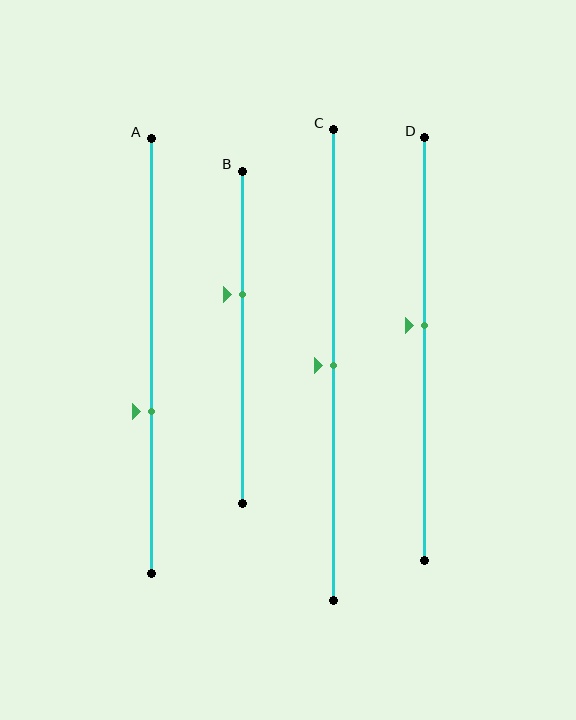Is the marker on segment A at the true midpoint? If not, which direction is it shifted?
No, the marker on segment A is shifted downward by about 13% of the segment length.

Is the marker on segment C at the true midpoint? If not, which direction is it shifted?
Yes, the marker on segment C is at the true midpoint.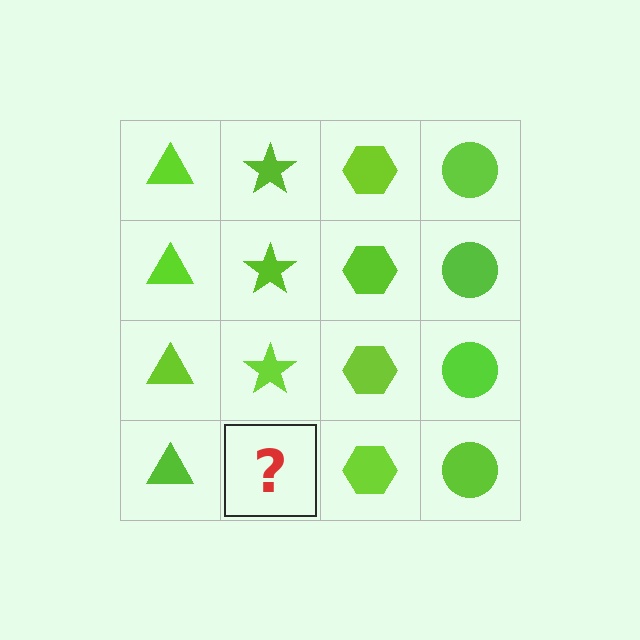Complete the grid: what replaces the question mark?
The question mark should be replaced with a lime star.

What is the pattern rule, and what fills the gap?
The rule is that each column has a consistent shape. The gap should be filled with a lime star.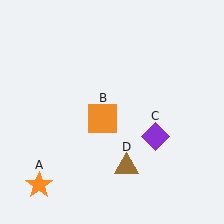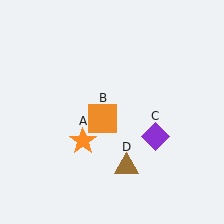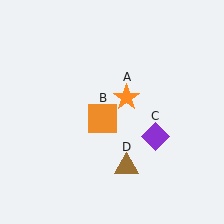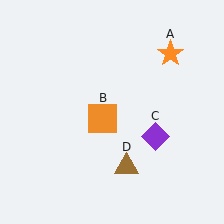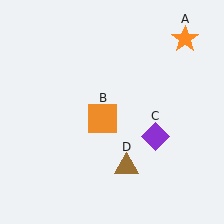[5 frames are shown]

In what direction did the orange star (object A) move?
The orange star (object A) moved up and to the right.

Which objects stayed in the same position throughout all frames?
Orange square (object B) and purple diamond (object C) and brown triangle (object D) remained stationary.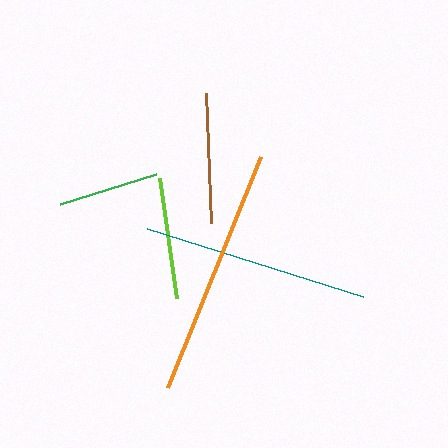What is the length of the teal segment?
The teal segment is approximately 226 pixels long.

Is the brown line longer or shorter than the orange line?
The orange line is longer than the brown line.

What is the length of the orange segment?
The orange segment is approximately 250 pixels long.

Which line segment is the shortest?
The green line is the shortest at approximately 100 pixels.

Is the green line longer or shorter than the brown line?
The brown line is longer than the green line.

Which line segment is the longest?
The orange line is the longest at approximately 250 pixels.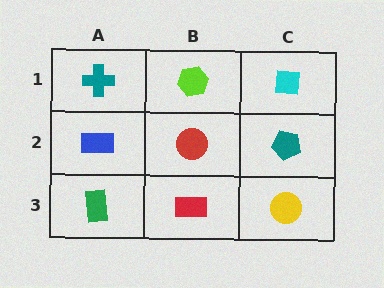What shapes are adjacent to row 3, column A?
A blue rectangle (row 2, column A), a red rectangle (row 3, column B).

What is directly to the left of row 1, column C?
A lime hexagon.